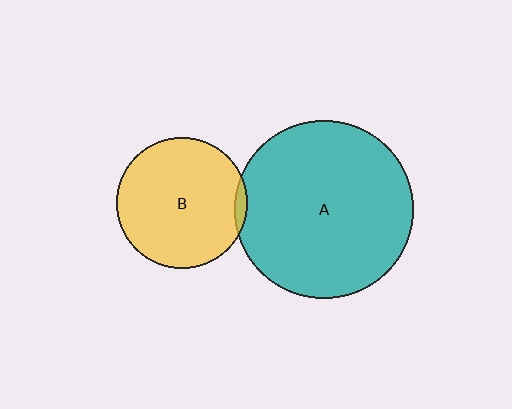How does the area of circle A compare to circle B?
Approximately 1.9 times.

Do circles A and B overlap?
Yes.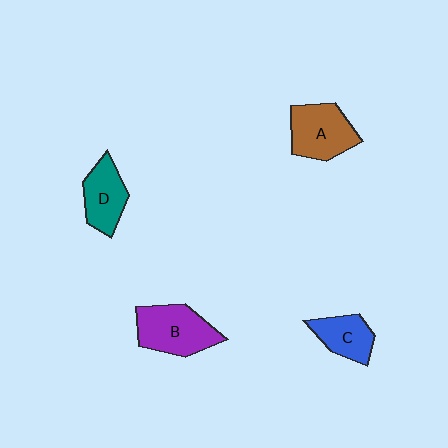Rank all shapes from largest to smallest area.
From largest to smallest: B (purple), A (brown), D (teal), C (blue).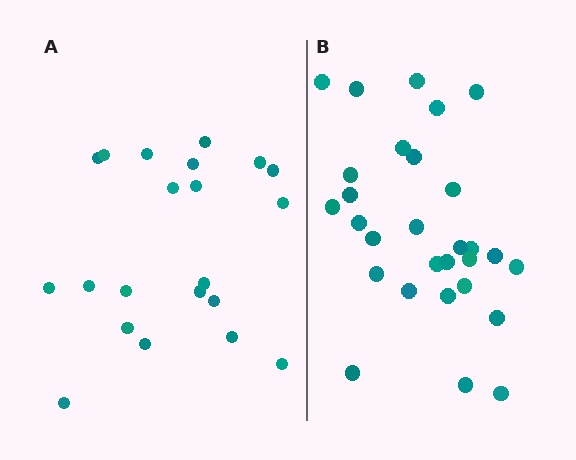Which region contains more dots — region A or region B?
Region B (the right region) has more dots.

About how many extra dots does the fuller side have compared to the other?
Region B has roughly 8 or so more dots than region A.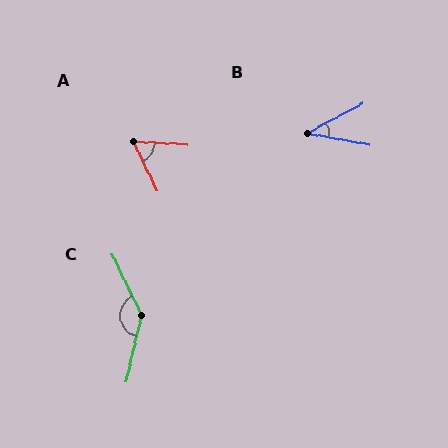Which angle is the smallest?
B, at approximately 38 degrees.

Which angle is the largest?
C, at approximately 142 degrees.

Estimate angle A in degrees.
Approximately 62 degrees.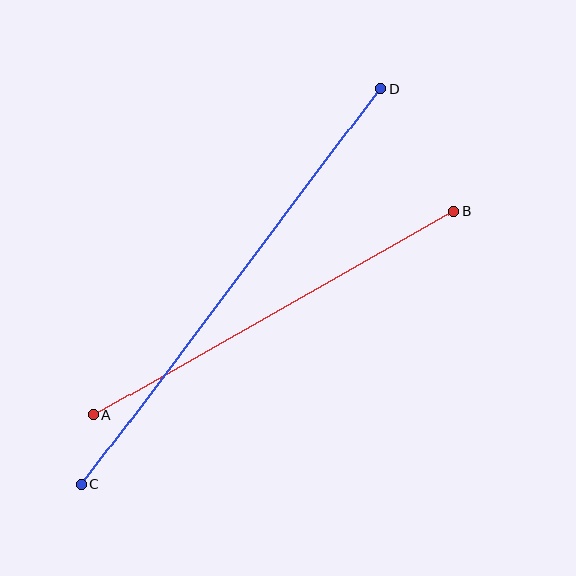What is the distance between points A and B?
The distance is approximately 415 pixels.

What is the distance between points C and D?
The distance is approximately 496 pixels.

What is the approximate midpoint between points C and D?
The midpoint is at approximately (231, 287) pixels.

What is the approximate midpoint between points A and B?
The midpoint is at approximately (273, 313) pixels.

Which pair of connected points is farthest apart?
Points C and D are farthest apart.